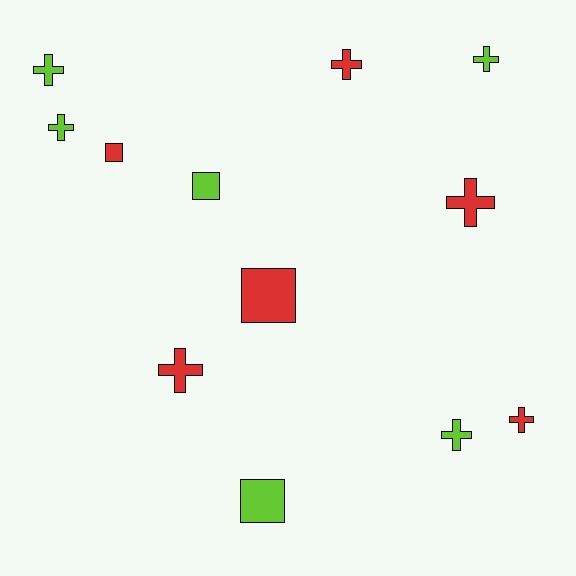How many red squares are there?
There are 2 red squares.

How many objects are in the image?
There are 12 objects.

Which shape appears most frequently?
Cross, with 8 objects.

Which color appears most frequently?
Lime, with 6 objects.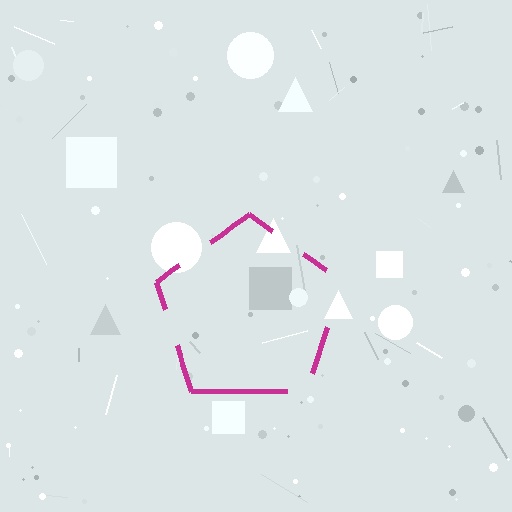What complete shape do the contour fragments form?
The contour fragments form a pentagon.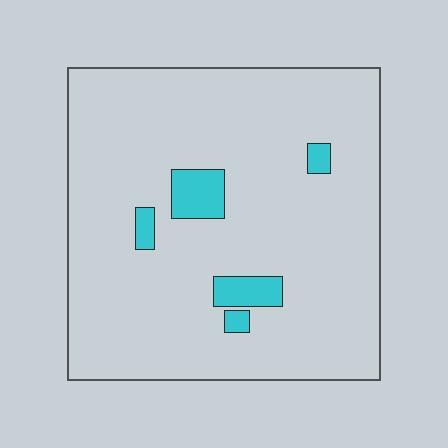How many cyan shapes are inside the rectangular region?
5.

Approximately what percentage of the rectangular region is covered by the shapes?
Approximately 5%.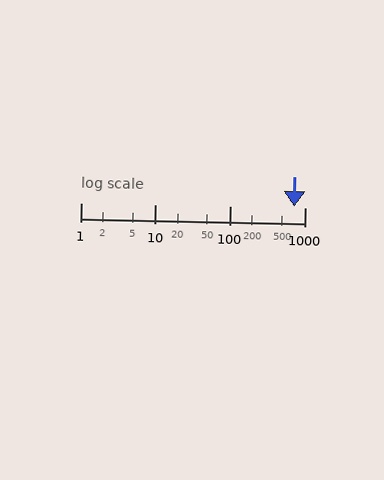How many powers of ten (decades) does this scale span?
The scale spans 3 decades, from 1 to 1000.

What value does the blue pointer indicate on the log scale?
The pointer indicates approximately 720.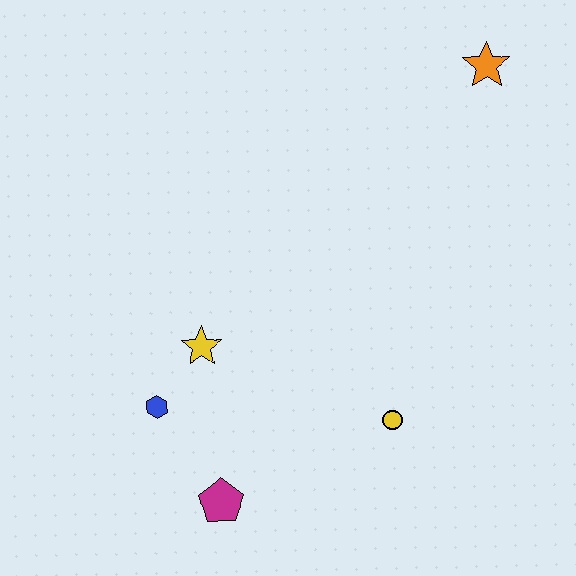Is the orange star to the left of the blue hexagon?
No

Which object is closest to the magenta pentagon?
The blue hexagon is closest to the magenta pentagon.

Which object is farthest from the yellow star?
The orange star is farthest from the yellow star.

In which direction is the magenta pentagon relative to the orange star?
The magenta pentagon is below the orange star.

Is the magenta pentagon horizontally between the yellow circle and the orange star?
No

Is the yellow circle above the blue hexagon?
No